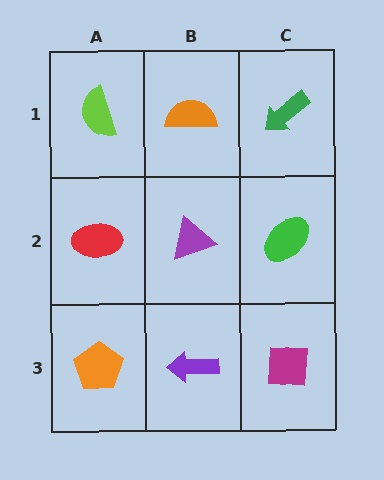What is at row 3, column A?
An orange pentagon.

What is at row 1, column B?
An orange semicircle.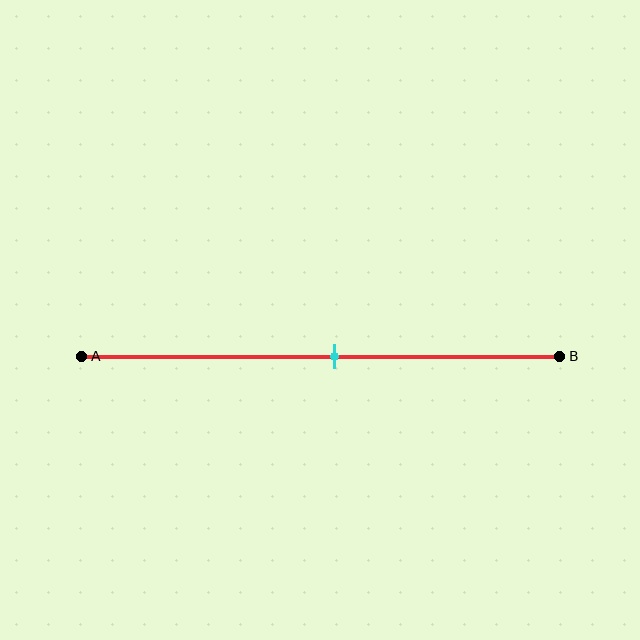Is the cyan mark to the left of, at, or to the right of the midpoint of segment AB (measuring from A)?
The cyan mark is approximately at the midpoint of segment AB.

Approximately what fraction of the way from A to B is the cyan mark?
The cyan mark is approximately 55% of the way from A to B.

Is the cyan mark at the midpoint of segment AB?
Yes, the mark is approximately at the midpoint.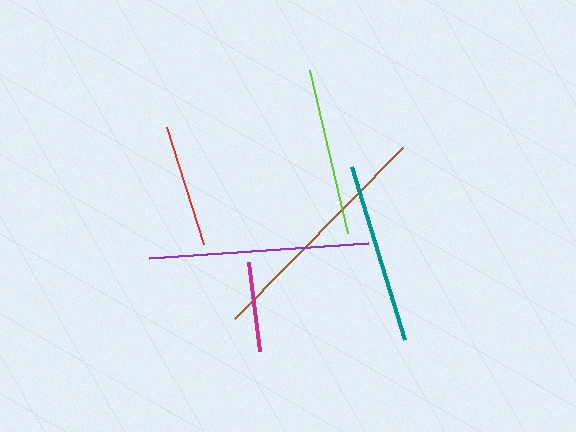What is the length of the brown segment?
The brown segment is approximately 239 pixels long.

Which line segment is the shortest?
The magenta line is the shortest at approximately 90 pixels.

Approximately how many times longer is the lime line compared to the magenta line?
The lime line is approximately 1.9 times the length of the magenta line.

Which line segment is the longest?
The brown line is the longest at approximately 239 pixels.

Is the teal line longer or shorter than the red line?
The teal line is longer than the red line.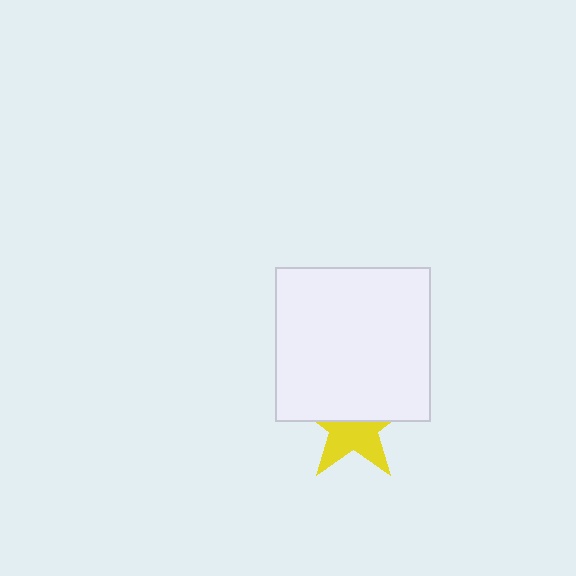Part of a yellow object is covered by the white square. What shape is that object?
It is a star.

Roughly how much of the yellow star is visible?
About half of it is visible (roughly 49%).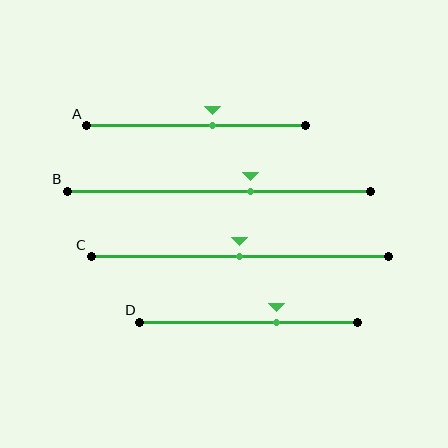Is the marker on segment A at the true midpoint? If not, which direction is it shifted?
No, the marker on segment A is shifted to the right by about 7% of the segment length.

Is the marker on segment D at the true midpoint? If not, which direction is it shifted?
No, the marker on segment D is shifted to the right by about 13% of the segment length.